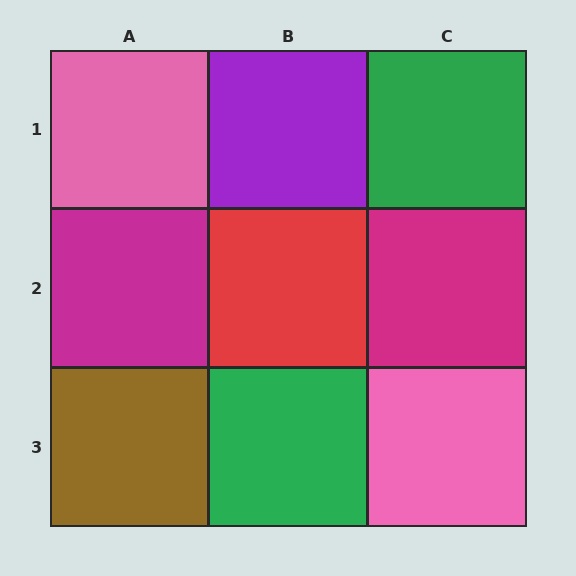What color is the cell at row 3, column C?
Pink.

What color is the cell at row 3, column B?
Green.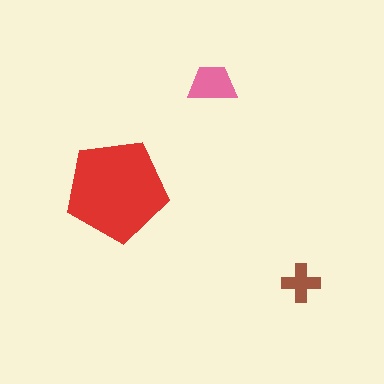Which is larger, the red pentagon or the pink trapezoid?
The red pentagon.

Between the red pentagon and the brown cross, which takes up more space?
The red pentagon.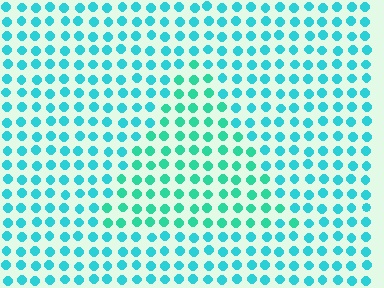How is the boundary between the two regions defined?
The boundary is defined purely by a slight shift in hue (about 24 degrees). Spacing, size, and orientation are identical on both sides.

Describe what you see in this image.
The image is filled with small cyan elements in a uniform arrangement. A triangle-shaped region is visible where the elements are tinted to a slightly different hue, forming a subtle color boundary.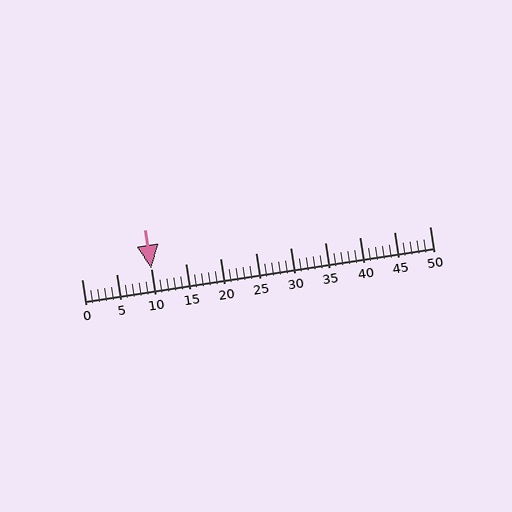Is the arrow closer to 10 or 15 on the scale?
The arrow is closer to 10.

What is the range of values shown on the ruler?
The ruler shows values from 0 to 50.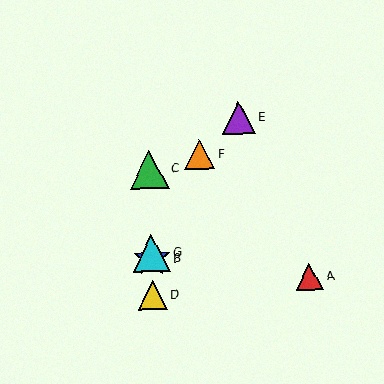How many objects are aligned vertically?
4 objects (B, C, D, G) are aligned vertically.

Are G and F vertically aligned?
No, G is at x≈152 and F is at x≈200.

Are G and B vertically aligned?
Yes, both are at x≈152.